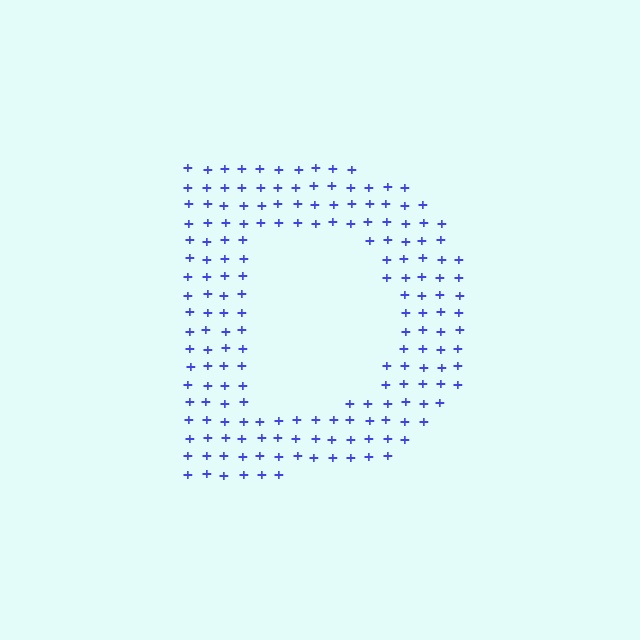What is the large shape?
The large shape is the letter D.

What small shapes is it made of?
It is made of small plus signs.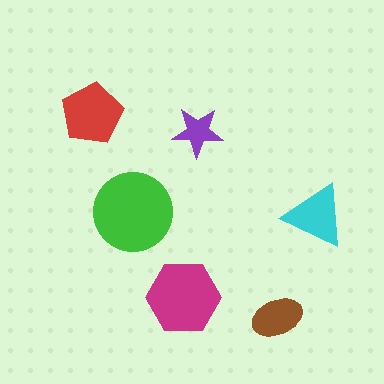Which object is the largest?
The green circle.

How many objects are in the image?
There are 6 objects in the image.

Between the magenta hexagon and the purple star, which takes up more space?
The magenta hexagon.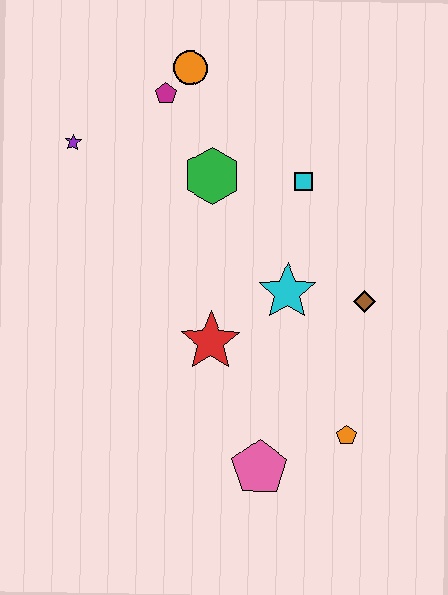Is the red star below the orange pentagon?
No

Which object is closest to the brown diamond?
The cyan star is closest to the brown diamond.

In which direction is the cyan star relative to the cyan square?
The cyan star is below the cyan square.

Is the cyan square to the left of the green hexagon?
No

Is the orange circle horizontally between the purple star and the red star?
Yes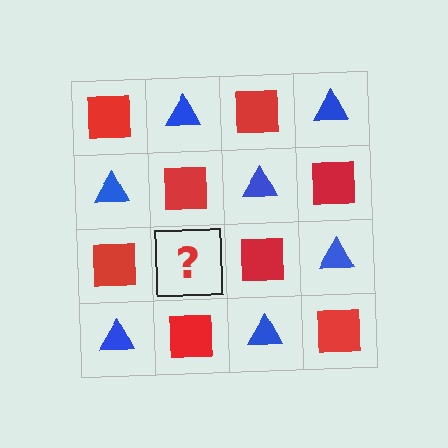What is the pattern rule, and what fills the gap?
The rule is that it alternates red square and blue triangle in a checkerboard pattern. The gap should be filled with a blue triangle.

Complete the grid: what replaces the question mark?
The question mark should be replaced with a blue triangle.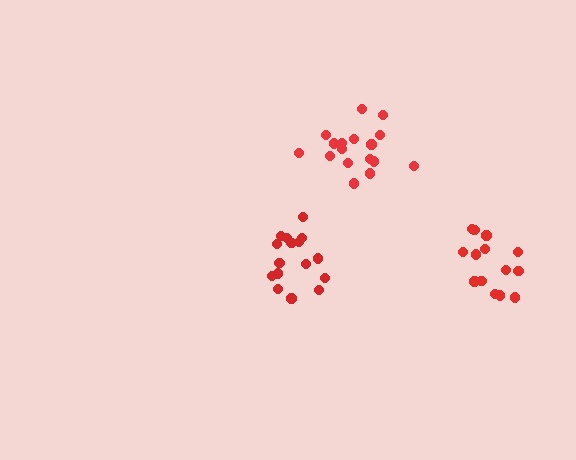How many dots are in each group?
Group 1: 16 dots, Group 2: 14 dots, Group 3: 17 dots (47 total).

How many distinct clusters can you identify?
There are 3 distinct clusters.